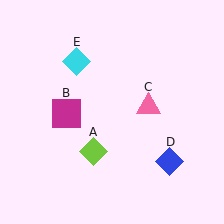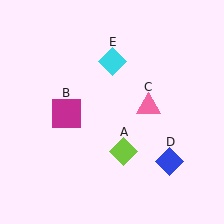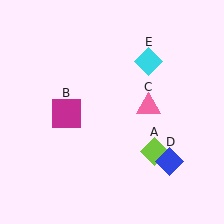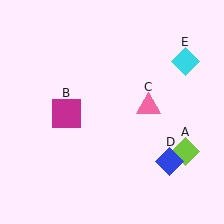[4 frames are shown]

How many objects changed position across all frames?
2 objects changed position: lime diamond (object A), cyan diamond (object E).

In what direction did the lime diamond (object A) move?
The lime diamond (object A) moved right.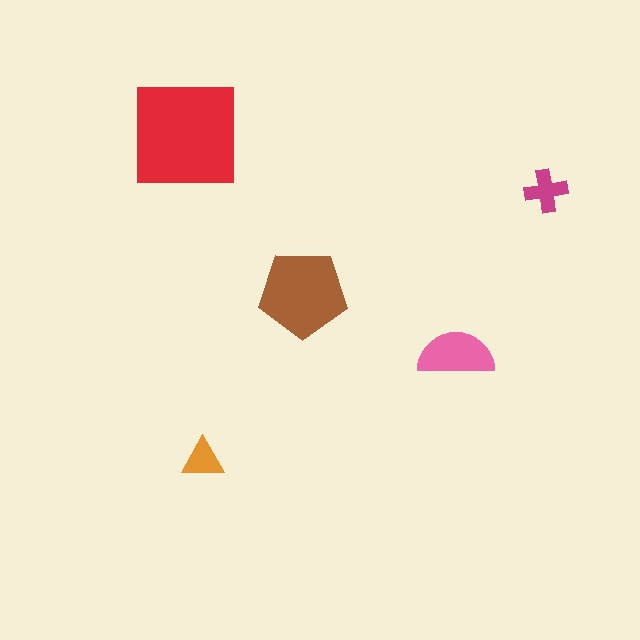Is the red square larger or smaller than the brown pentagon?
Larger.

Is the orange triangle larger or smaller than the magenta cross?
Smaller.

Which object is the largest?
The red square.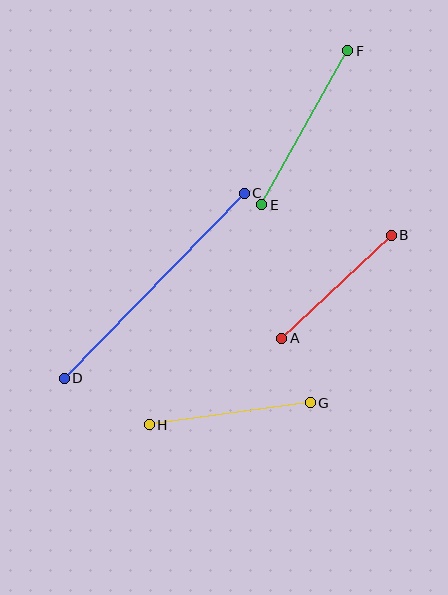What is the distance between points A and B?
The distance is approximately 150 pixels.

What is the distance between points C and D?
The distance is approximately 258 pixels.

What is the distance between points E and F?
The distance is approximately 177 pixels.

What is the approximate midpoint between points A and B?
The midpoint is at approximately (337, 287) pixels.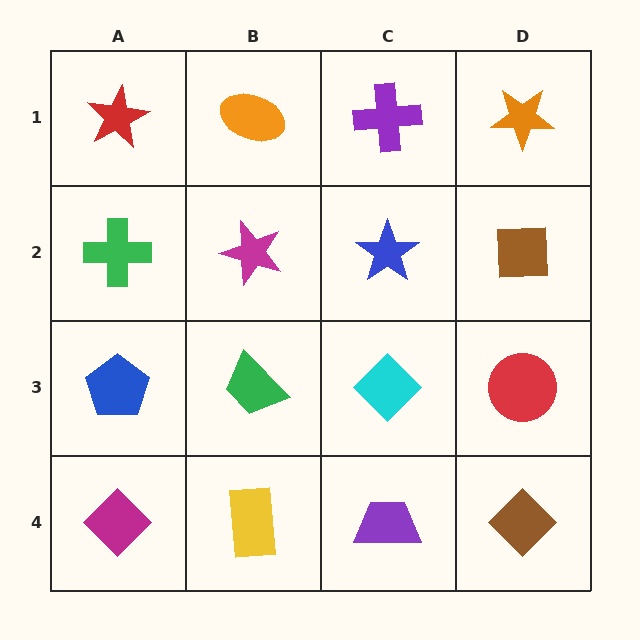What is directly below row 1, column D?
A brown square.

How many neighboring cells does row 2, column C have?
4.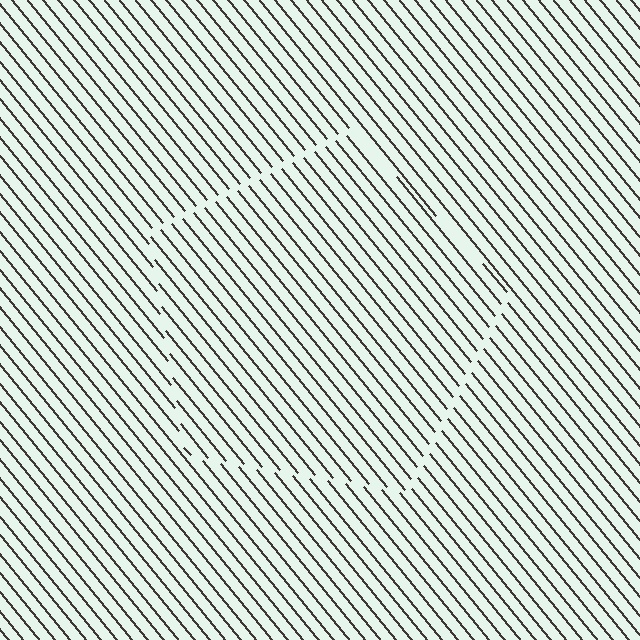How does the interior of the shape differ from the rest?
The interior of the shape contains the same grating, shifted by half a period — the contour is defined by the phase discontinuity where line-ends from the inner and outer gratings abut.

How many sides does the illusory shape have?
5 sides — the line-ends trace a pentagon.